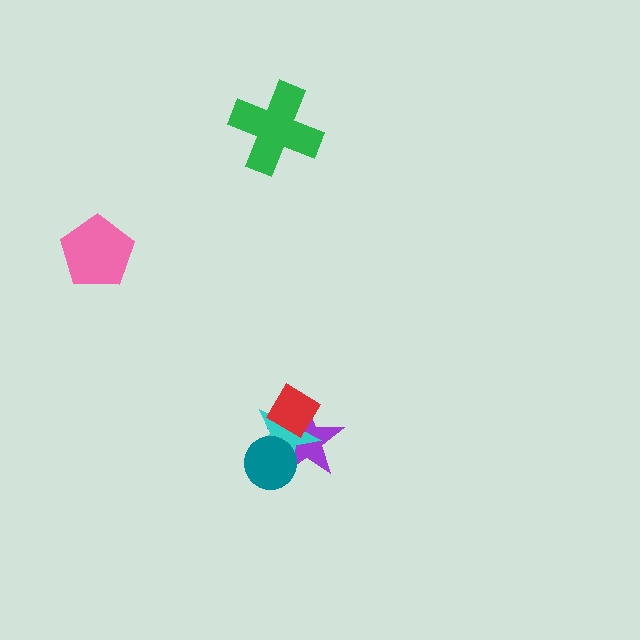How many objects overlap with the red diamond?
2 objects overlap with the red diamond.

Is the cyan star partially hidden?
Yes, it is partially covered by another shape.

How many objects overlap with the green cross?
0 objects overlap with the green cross.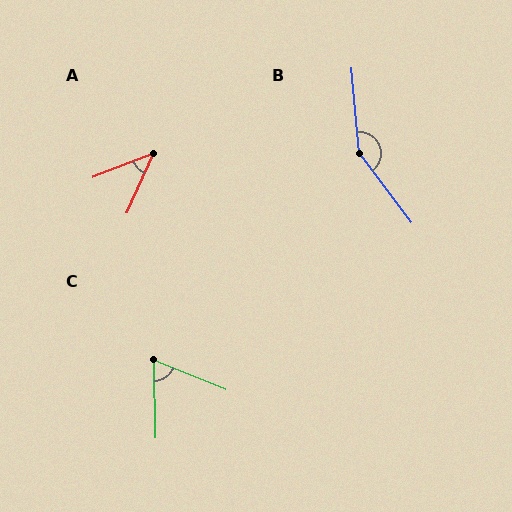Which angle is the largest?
B, at approximately 148 degrees.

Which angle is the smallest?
A, at approximately 44 degrees.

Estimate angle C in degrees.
Approximately 67 degrees.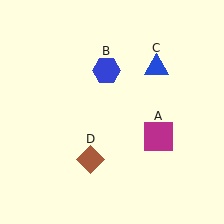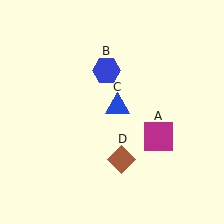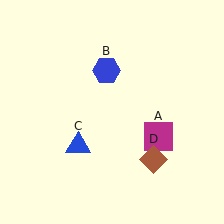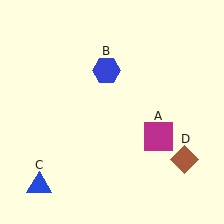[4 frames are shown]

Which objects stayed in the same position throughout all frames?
Magenta square (object A) and blue hexagon (object B) remained stationary.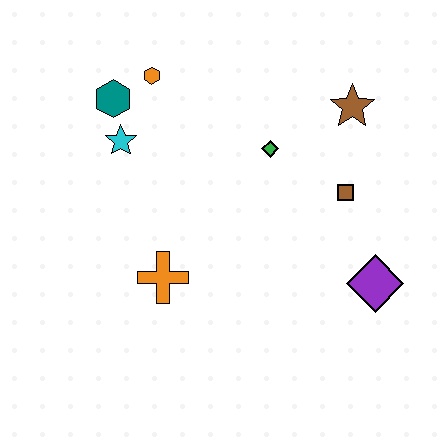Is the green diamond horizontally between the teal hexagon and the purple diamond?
Yes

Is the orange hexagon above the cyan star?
Yes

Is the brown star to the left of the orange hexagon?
No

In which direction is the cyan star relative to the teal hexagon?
The cyan star is below the teal hexagon.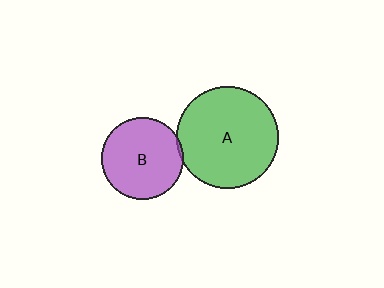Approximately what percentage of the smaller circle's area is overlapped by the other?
Approximately 5%.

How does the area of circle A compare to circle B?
Approximately 1.6 times.